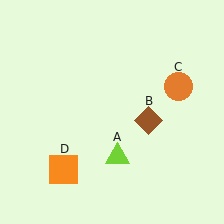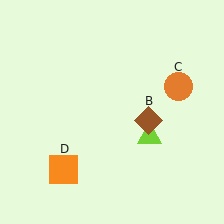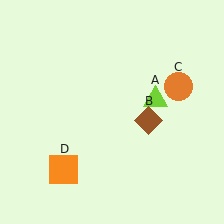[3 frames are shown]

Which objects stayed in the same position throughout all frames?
Brown diamond (object B) and orange circle (object C) and orange square (object D) remained stationary.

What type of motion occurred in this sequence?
The lime triangle (object A) rotated counterclockwise around the center of the scene.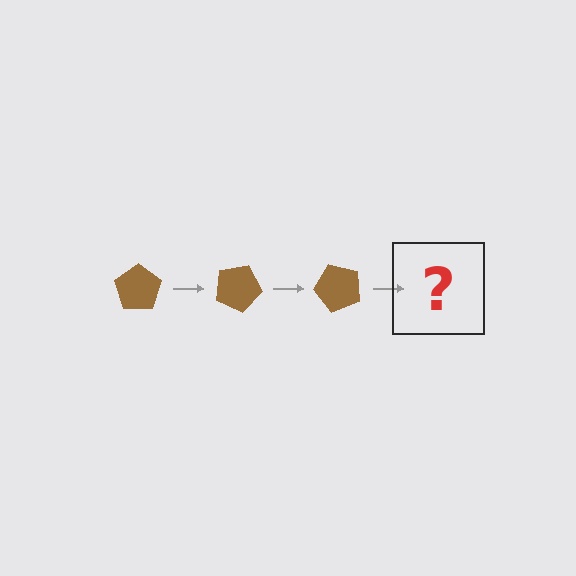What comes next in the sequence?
The next element should be a brown pentagon rotated 75 degrees.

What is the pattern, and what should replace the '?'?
The pattern is that the pentagon rotates 25 degrees each step. The '?' should be a brown pentagon rotated 75 degrees.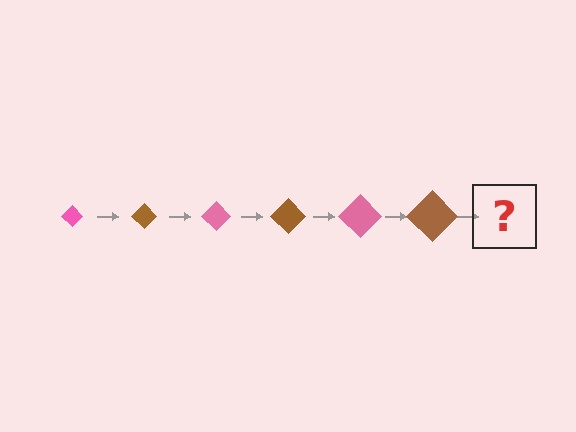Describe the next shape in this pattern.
It should be a pink diamond, larger than the previous one.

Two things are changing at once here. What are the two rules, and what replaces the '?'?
The two rules are that the diamond grows larger each step and the color cycles through pink and brown. The '?' should be a pink diamond, larger than the previous one.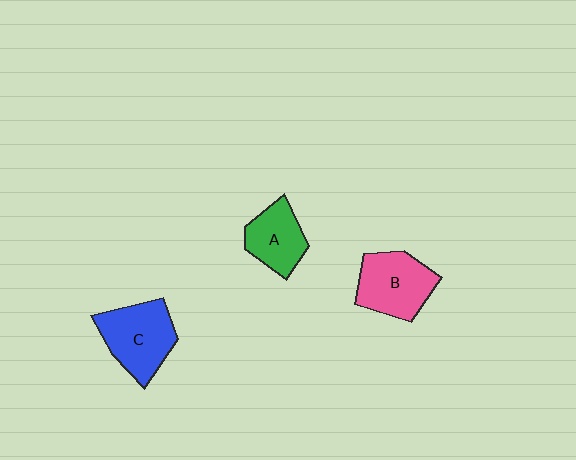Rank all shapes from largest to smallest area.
From largest to smallest: C (blue), B (pink), A (green).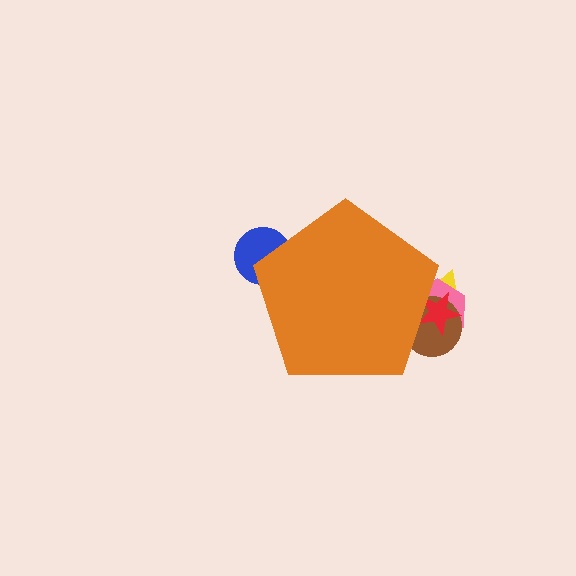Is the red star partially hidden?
Yes, the red star is partially hidden behind the orange pentagon.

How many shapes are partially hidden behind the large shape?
5 shapes are partially hidden.